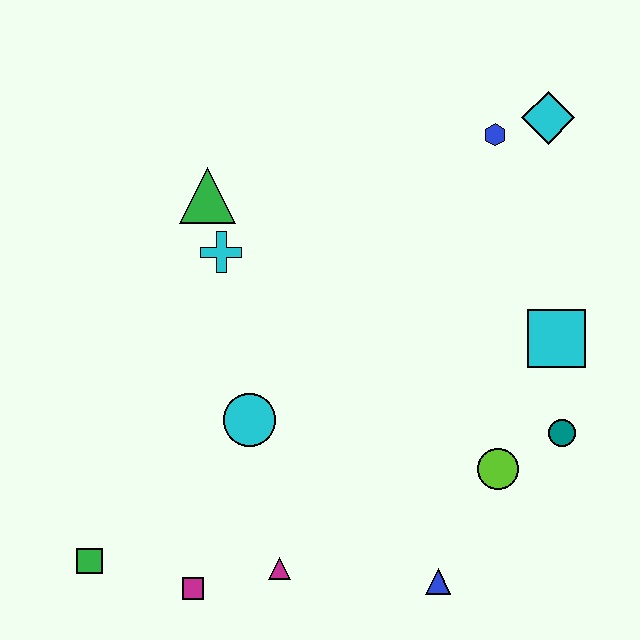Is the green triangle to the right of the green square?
Yes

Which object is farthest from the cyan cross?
The blue triangle is farthest from the cyan cross.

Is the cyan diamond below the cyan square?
No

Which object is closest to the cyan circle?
The magenta triangle is closest to the cyan circle.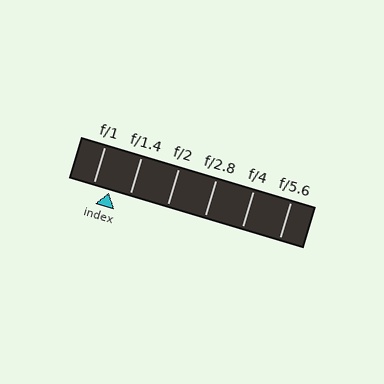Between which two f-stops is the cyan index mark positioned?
The index mark is between f/1 and f/1.4.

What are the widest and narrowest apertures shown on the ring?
The widest aperture shown is f/1 and the narrowest is f/5.6.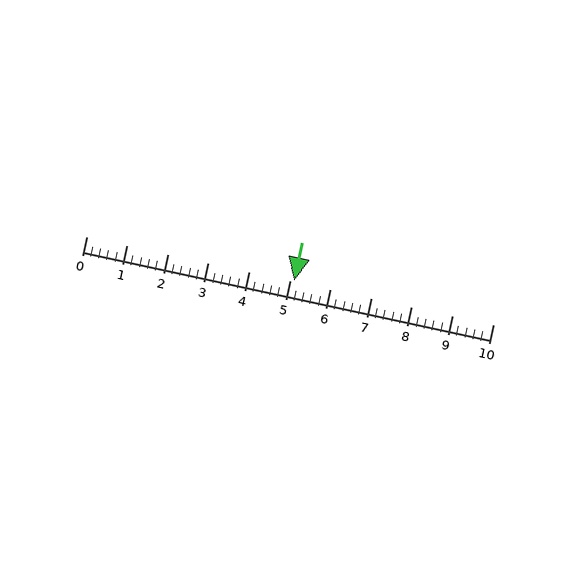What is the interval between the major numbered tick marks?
The major tick marks are spaced 1 units apart.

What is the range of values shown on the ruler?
The ruler shows values from 0 to 10.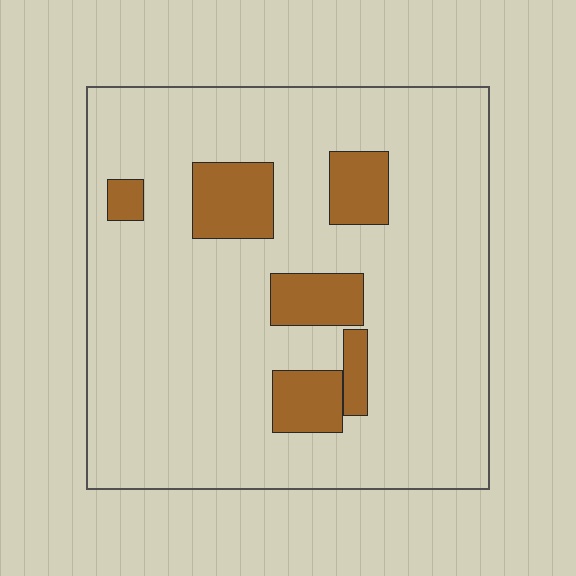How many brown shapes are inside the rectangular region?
6.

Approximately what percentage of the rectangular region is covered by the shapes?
Approximately 15%.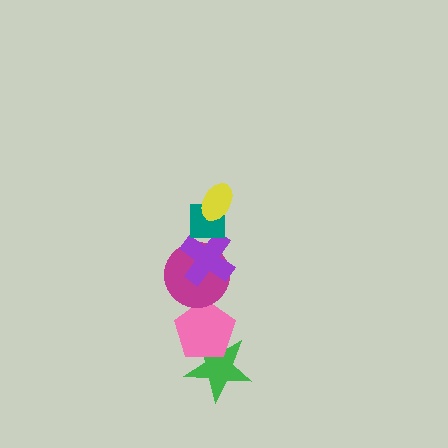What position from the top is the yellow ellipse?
The yellow ellipse is 1st from the top.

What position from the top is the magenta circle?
The magenta circle is 4th from the top.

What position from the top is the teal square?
The teal square is 2nd from the top.